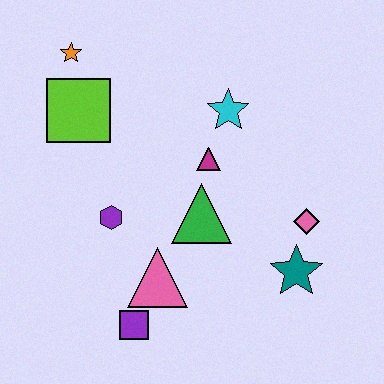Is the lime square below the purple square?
No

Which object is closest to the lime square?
The orange star is closest to the lime square.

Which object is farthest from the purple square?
The orange star is farthest from the purple square.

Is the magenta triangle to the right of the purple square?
Yes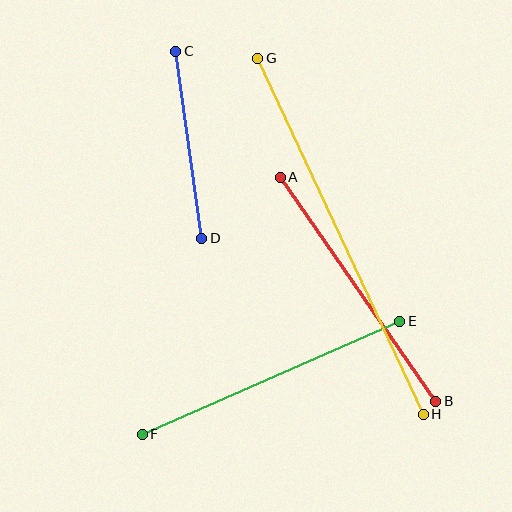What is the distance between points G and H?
The distance is approximately 392 pixels.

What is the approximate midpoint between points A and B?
The midpoint is at approximately (358, 289) pixels.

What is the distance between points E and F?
The distance is approximately 281 pixels.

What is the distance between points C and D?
The distance is approximately 189 pixels.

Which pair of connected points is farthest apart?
Points G and H are farthest apart.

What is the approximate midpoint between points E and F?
The midpoint is at approximately (271, 378) pixels.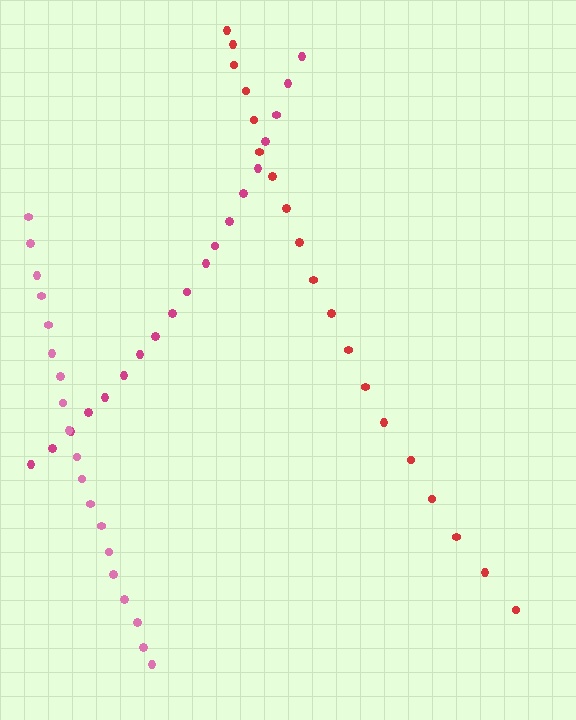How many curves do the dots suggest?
There are 3 distinct paths.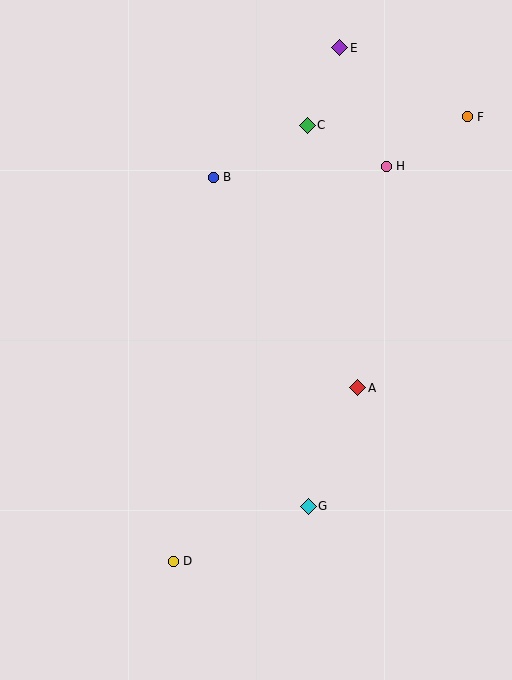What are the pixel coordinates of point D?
Point D is at (173, 561).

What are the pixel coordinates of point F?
Point F is at (467, 117).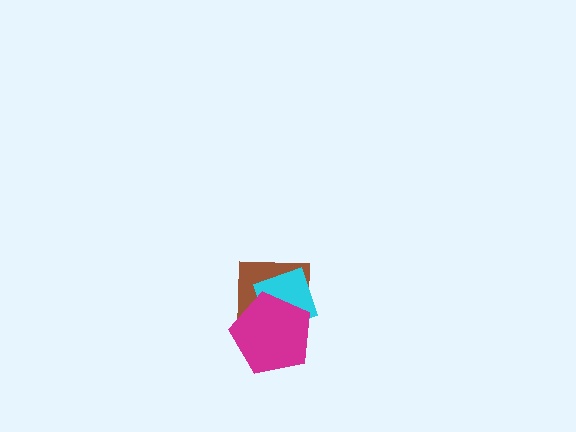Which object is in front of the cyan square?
The magenta pentagon is in front of the cyan square.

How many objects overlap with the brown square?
2 objects overlap with the brown square.